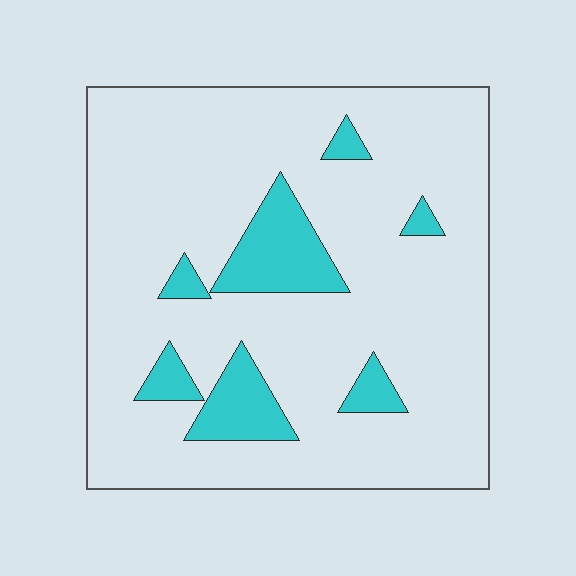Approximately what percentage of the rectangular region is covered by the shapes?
Approximately 15%.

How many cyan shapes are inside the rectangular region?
7.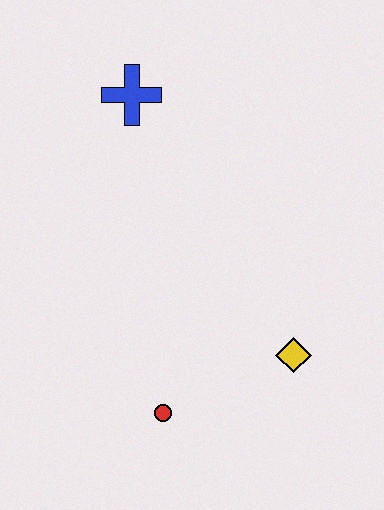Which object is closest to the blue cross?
The yellow diamond is closest to the blue cross.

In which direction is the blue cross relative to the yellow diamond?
The blue cross is above the yellow diamond.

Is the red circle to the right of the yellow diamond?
No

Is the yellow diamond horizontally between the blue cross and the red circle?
No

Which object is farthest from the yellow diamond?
The blue cross is farthest from the yellow diamond.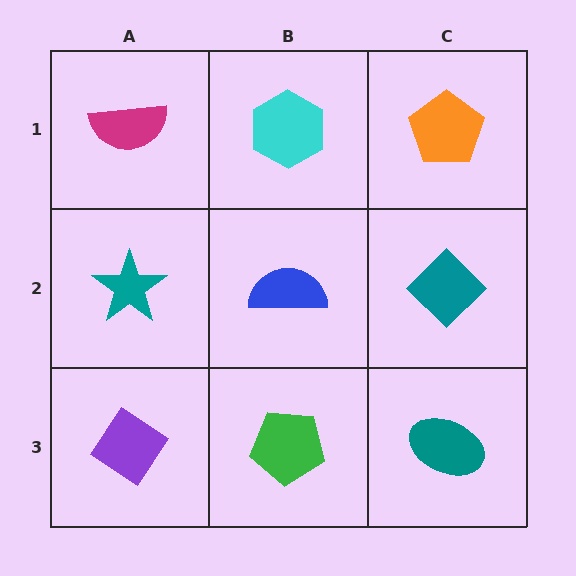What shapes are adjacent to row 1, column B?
A blue semicircle (row 2, column B), a magenta semicircle (row 1, column A), an orange pentagon (row 1, column C).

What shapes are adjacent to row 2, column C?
An orange pentagon (row 1, column C), a teal ellipse (row 3, column C), a blue semicircle (row 2, column B).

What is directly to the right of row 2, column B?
A teal diamond.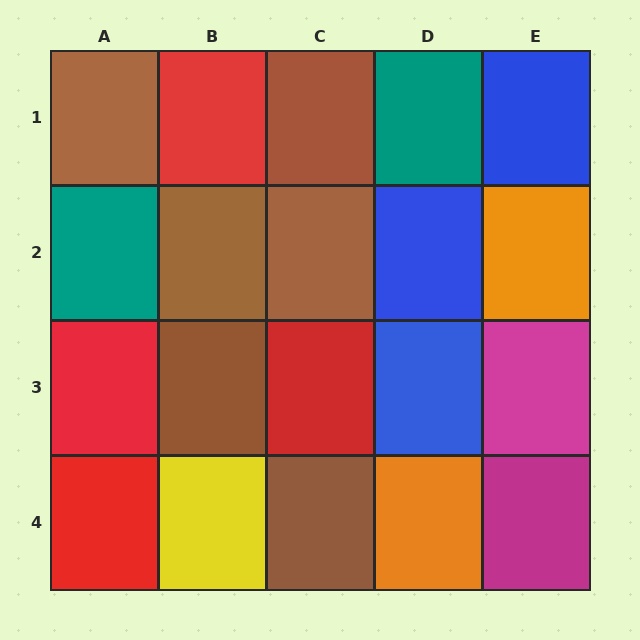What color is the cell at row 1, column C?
Brown.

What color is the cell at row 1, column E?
Blue.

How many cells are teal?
2 cells are teal.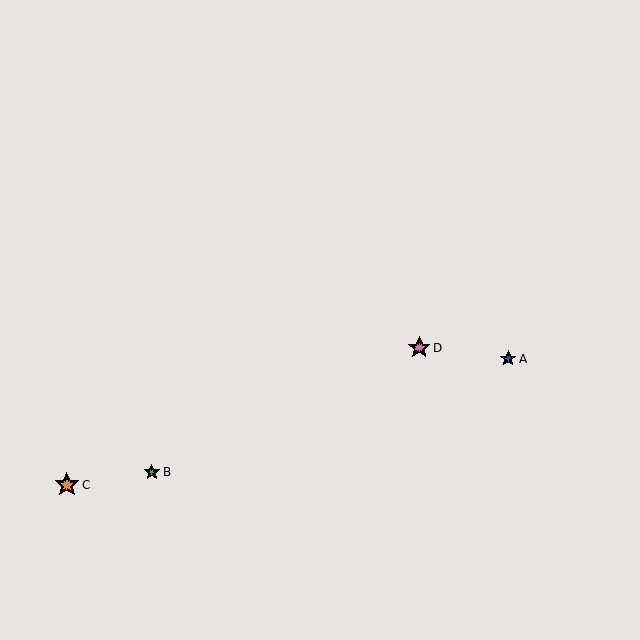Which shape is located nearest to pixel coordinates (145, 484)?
The green star (labeled B) at (152, 472) is nearest to that location.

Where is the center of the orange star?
The center of the orange star is at (67, 485).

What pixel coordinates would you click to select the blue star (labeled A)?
Click at (508, 359) to select the blue star A.